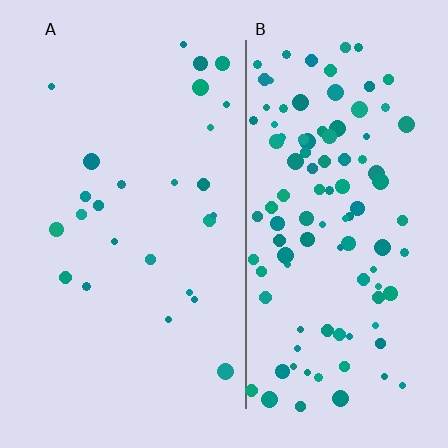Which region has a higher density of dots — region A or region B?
B (the right).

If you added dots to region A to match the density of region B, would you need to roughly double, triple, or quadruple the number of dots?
Approximately quadruple.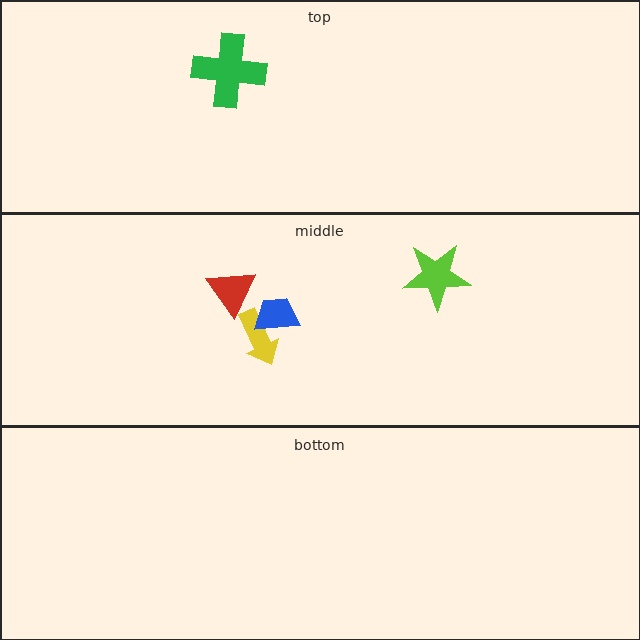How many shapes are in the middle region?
4.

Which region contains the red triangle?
The middle region.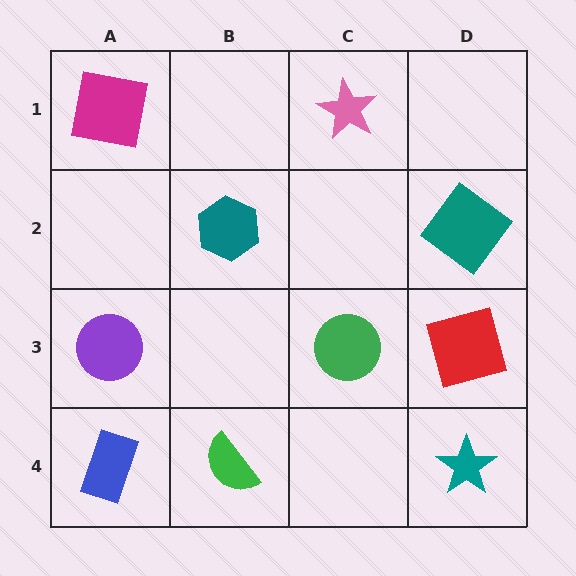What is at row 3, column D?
A red square.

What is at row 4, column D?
A teal star.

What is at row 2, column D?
A teal diamond.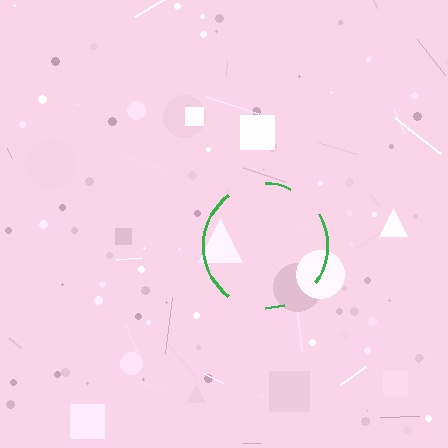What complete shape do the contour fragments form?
The contour fragments form a circle.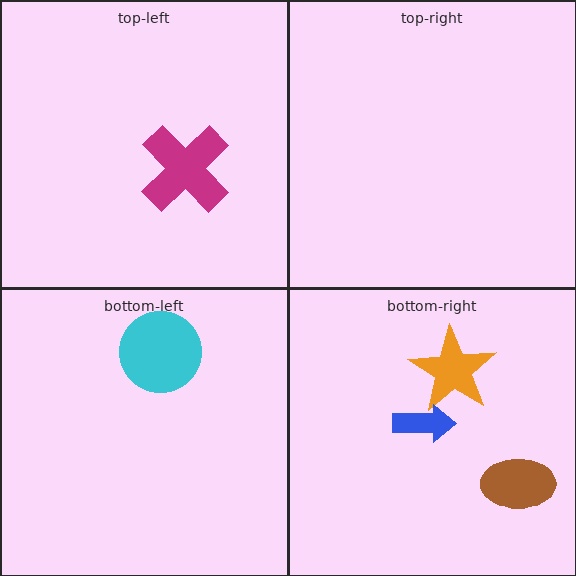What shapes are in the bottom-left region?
The cyan circle.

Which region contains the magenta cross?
The top-left region.